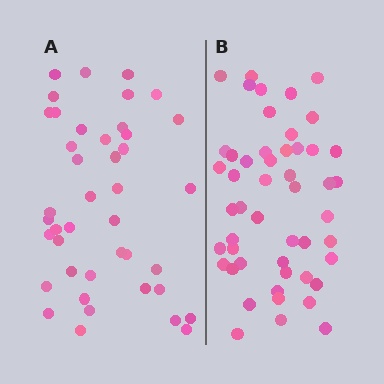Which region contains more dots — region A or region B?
Region B (the right region) has more dots.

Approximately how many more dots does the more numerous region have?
Region B has roughly 8 or so more dots than region A.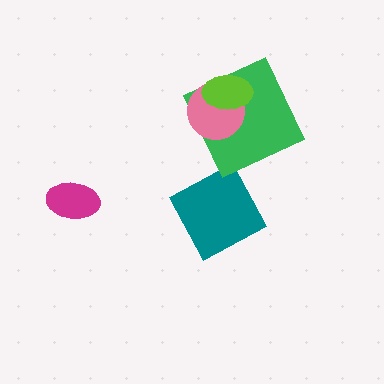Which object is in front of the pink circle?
The lime ellipse is in front of the pink circle.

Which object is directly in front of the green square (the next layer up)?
The pink circle is directly in front of the green square.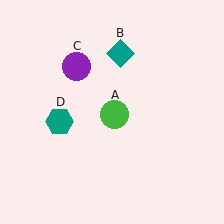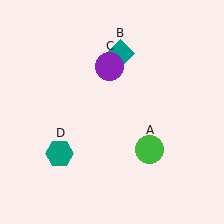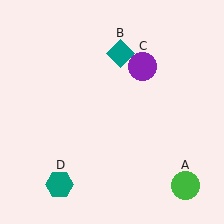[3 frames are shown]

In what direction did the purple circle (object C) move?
The purple circle (object C) moved right.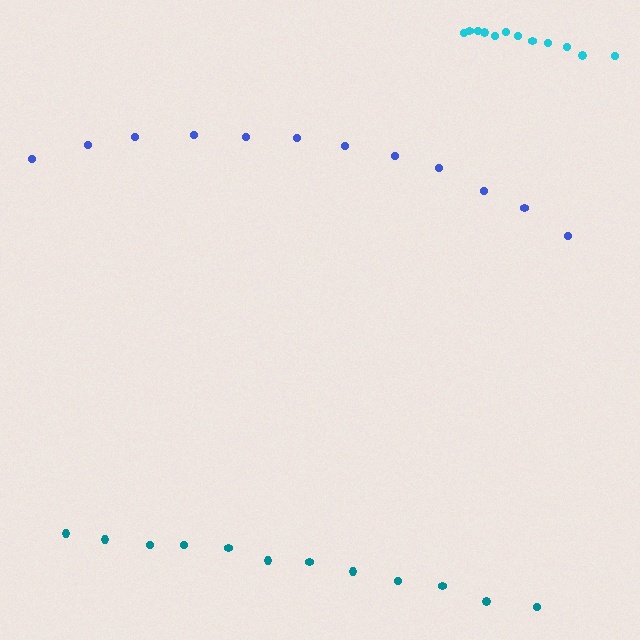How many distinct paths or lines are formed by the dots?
There are 3 distinct paths.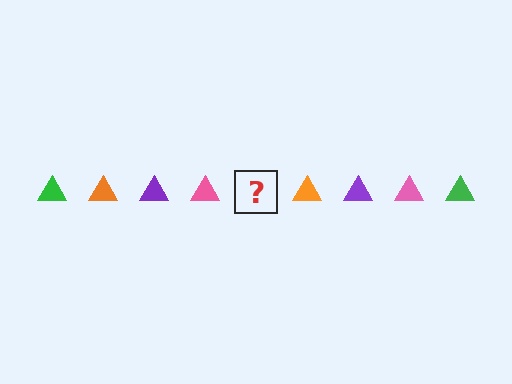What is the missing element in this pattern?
The missing element is a green triangle.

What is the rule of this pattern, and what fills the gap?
The rule is that the pattern cycles through green, orange, purple, pink triangles. The gap should be filled with a green triangle.